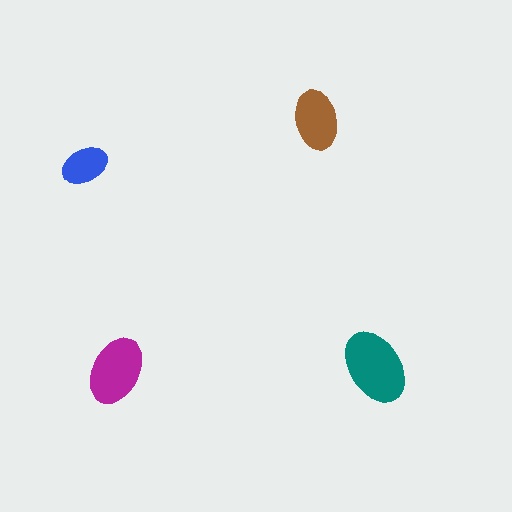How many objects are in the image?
There are 4 objects in the image.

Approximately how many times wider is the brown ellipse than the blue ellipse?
About 1.5 times wider.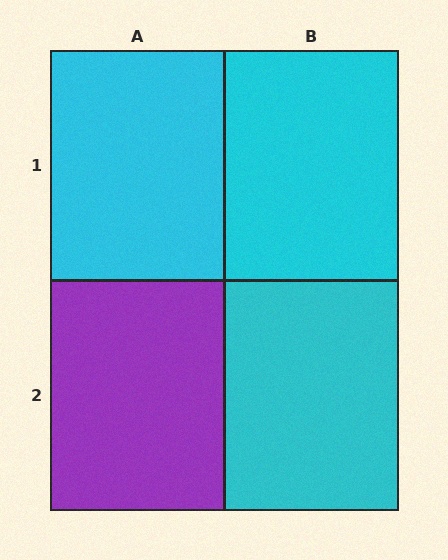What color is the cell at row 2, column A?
Purple.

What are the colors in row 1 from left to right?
Cyan, cyan.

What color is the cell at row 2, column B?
Cyan.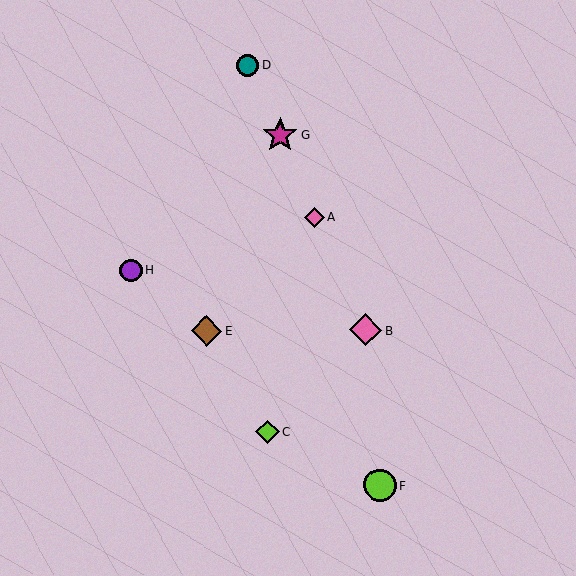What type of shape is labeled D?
Shape D is a teal circle.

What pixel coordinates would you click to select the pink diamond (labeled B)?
Click at (365, 330) to select the pink diamond B.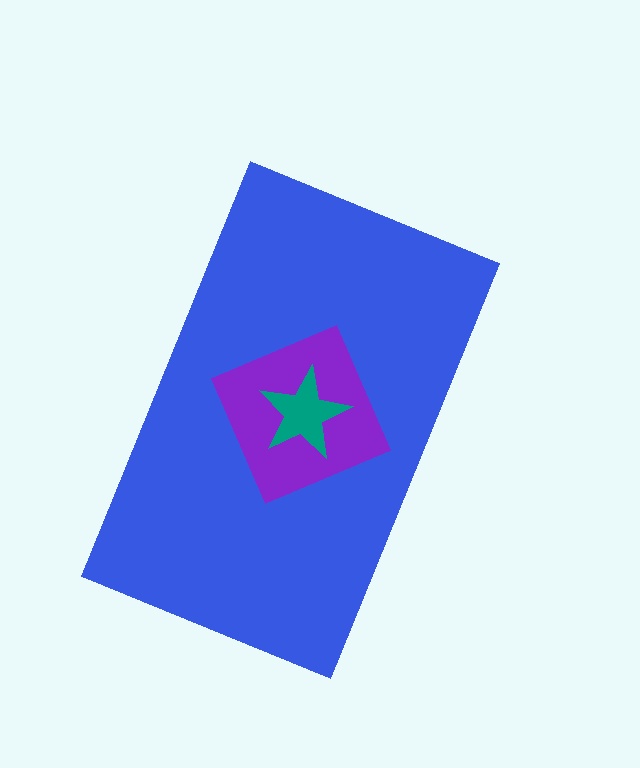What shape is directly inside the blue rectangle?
The purple square.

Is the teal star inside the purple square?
Yes.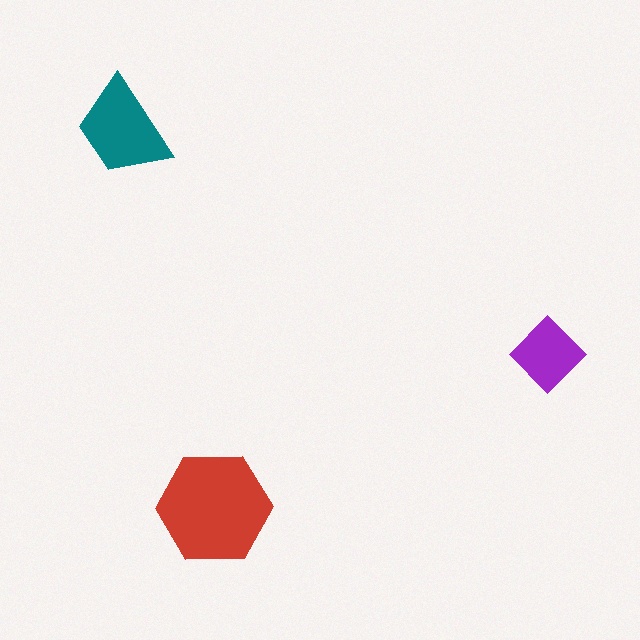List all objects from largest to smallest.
The red hexagon, the teal trapezoid, the purple diamond.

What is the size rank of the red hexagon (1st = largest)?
1st.